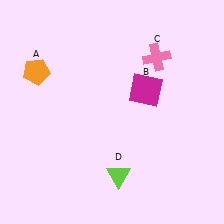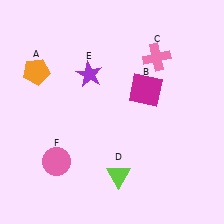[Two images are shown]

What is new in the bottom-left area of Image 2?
A pink circle (F) was added in the bottom-left area of Image 2.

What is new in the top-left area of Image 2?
A purple star (E) was added in the top-left area of Image 2.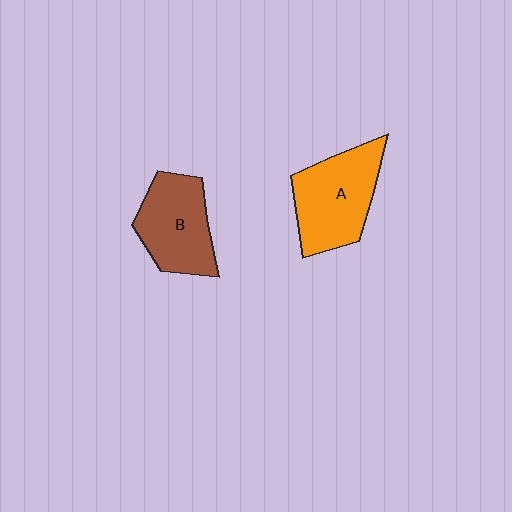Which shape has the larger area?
Shape A (orange).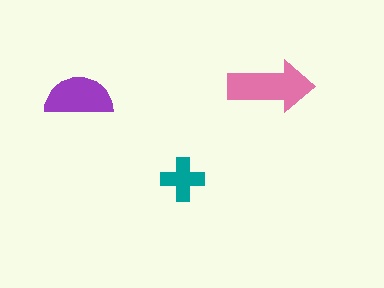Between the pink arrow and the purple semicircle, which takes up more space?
The pink arrow.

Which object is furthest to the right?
The pink arrow is rightmost.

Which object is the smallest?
The teal cross.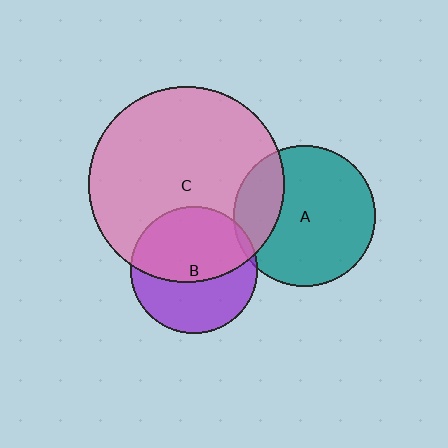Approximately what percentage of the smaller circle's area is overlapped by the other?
Approximately 55%.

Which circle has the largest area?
Circle C (pink).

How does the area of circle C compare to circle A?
Approximately 1.9 times.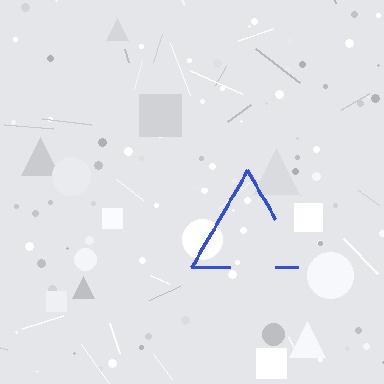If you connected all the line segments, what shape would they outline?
They would outline a triangle.